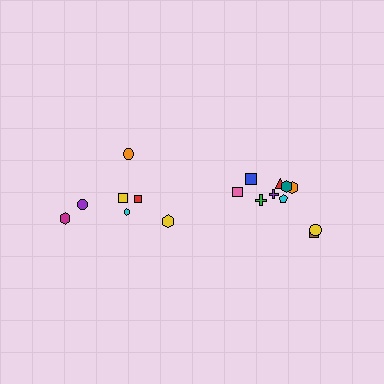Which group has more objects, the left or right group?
The right group.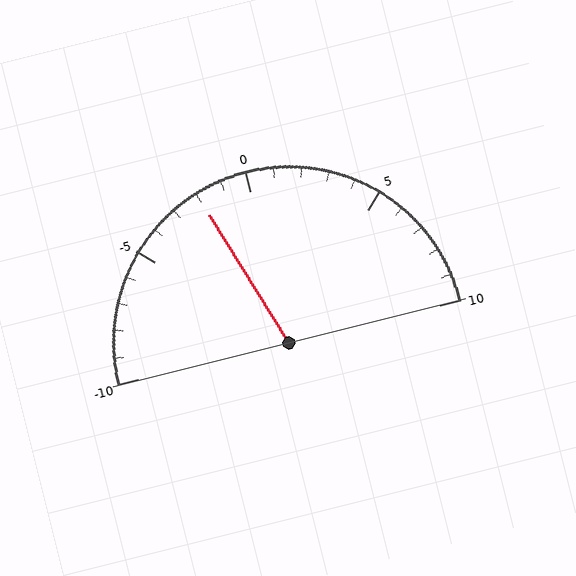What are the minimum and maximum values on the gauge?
The gauge ranges from -10 to 10.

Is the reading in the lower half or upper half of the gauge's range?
The reading is in the lower half of the range (-10 to 10).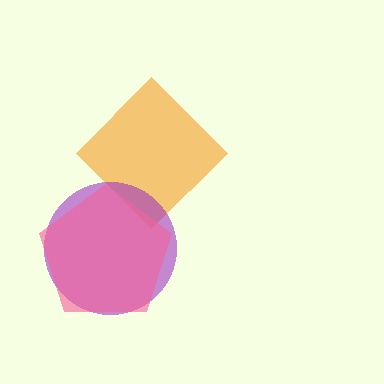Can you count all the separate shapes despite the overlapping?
Yes, there are 3 separate shapes.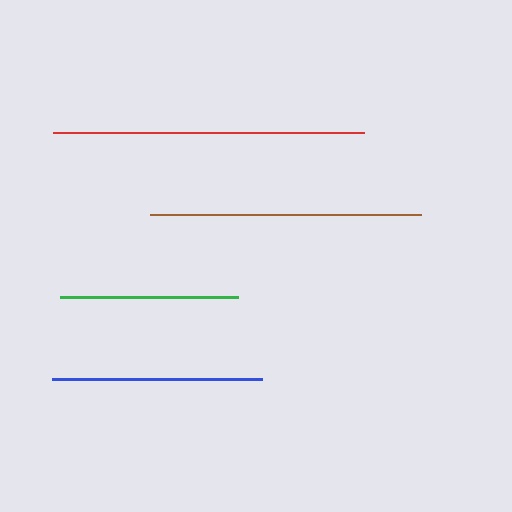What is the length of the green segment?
The green segment is approximately 178 pixels long.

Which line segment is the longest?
The red line is the longest at approximately 311 pixels.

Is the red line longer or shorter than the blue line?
The red line is longer than the blue line.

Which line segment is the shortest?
The green line is the shortest at approximately 178 pixels.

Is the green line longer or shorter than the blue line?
The blue line is longer than the green line.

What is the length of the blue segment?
The blue segment is approximately 210 pixels long.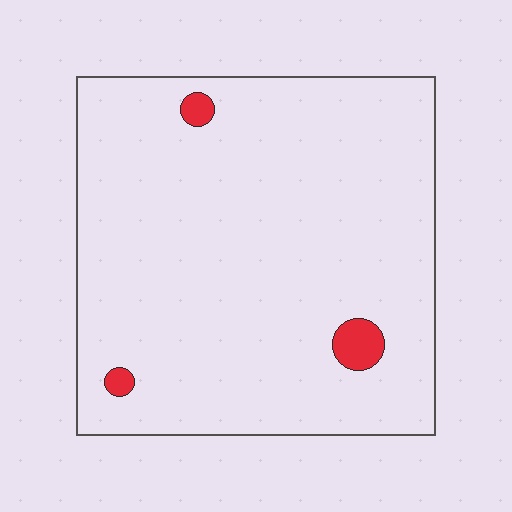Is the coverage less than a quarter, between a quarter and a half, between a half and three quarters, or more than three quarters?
Less than a quarter.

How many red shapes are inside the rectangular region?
3.